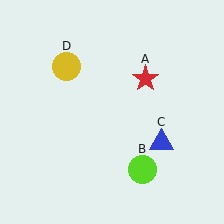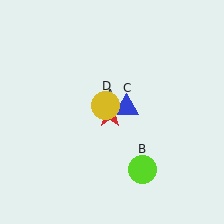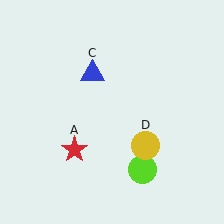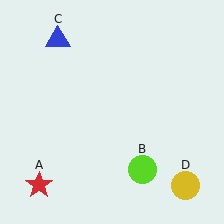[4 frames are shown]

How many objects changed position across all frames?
3 objects changed position: red star (object A), blue triangle (object C), yellow circle (object D).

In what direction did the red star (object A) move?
The red star (object A) moved down and to the left.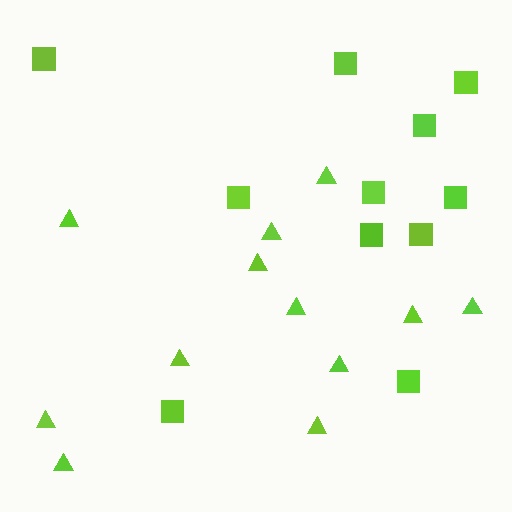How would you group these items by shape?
There are 2 groups: one group of squares (11) and one group of triangles (12).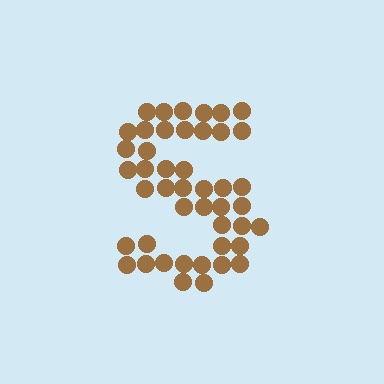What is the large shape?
The large shape is the letter S.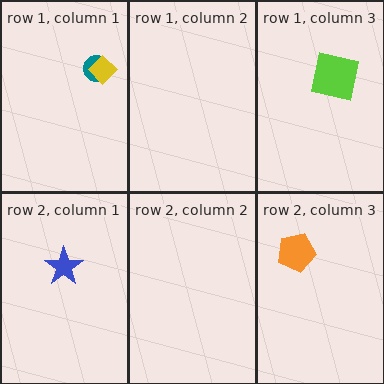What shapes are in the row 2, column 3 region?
The orange pentagon.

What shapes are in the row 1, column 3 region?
The lime square.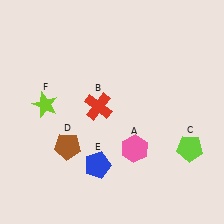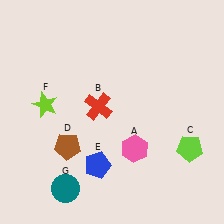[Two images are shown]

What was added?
A teal circle (G) was added in Image 2.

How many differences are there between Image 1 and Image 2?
There is 1 difference between the two images.